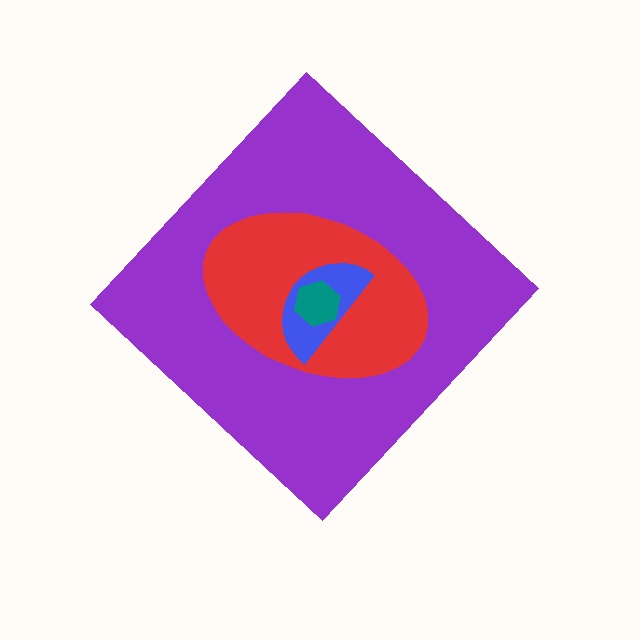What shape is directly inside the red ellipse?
The blue semicircle.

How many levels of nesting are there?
4.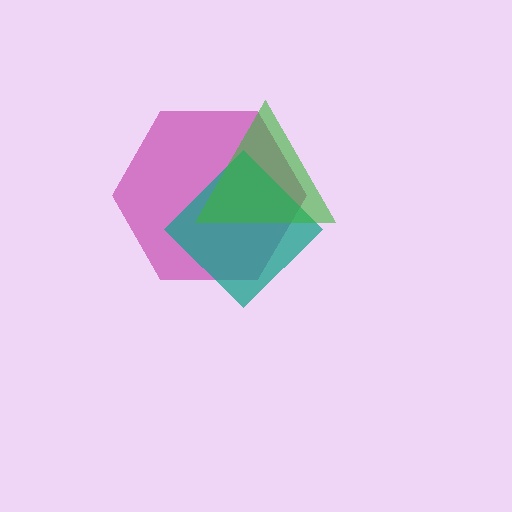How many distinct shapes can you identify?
There are 3 distinct shapes: a magenta hexagon, a teal diamond, a green triangle.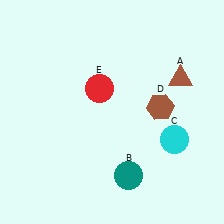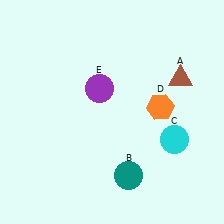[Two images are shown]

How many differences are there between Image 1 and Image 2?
There are 2 differences between the two images.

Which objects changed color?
D changed from brown to orange. E changed from red to purple.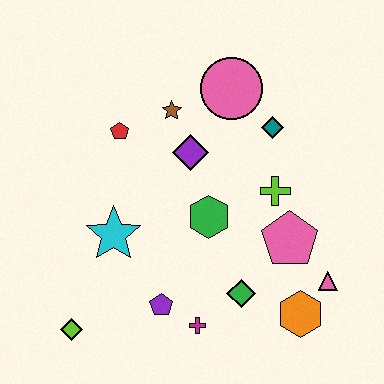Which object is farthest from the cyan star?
The pink triangle is farthest from the cyan star.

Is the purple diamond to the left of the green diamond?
Yes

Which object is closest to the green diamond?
The magenta cross is closest to the green diamond.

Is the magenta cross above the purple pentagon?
No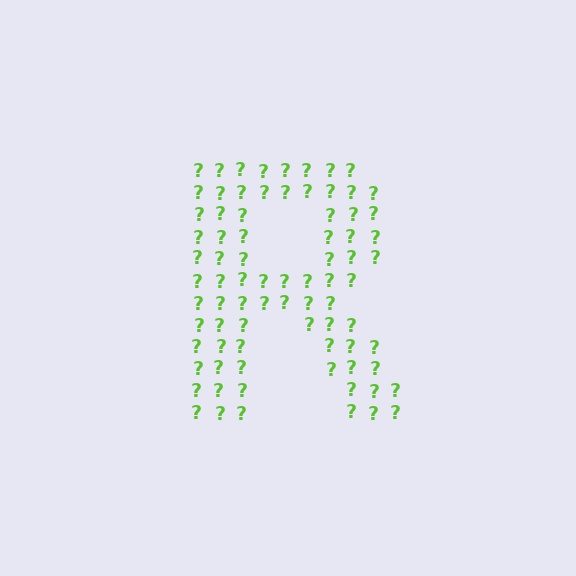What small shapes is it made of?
It is made of small question marks.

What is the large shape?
The large shape is the letter R.